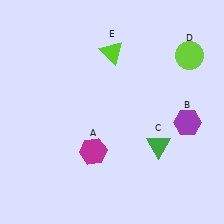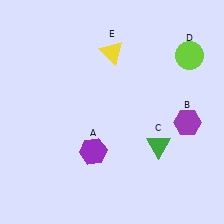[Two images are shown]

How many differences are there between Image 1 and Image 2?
There are 2 differences between the two images.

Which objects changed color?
A changed from magenta to purple. E changed from lime to yellow.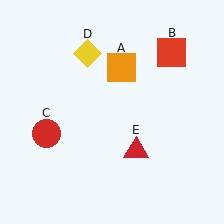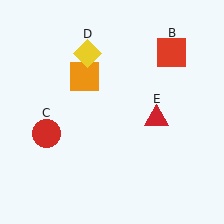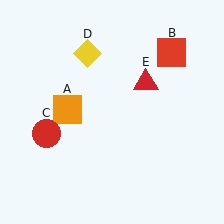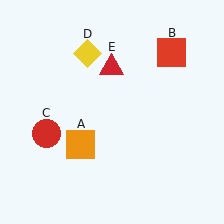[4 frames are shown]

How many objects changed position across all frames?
2 objects changed position: orange square (object A), red triangle (object E).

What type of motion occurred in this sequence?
The orange square (object A), red triangle (object E) rotated counterclockwise around the center of the scene.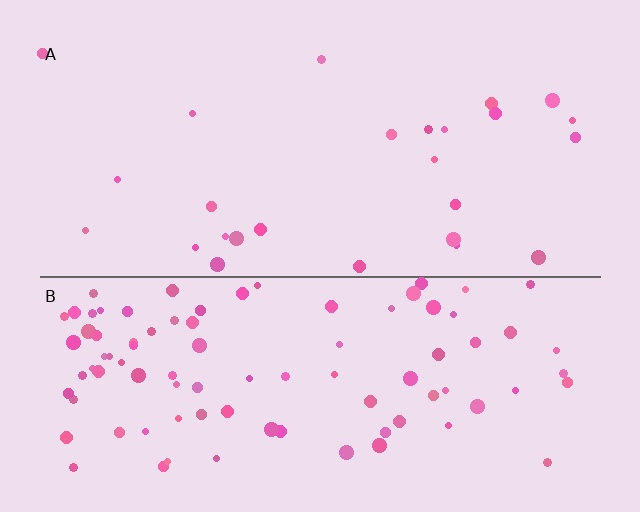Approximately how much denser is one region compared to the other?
Approximately 3.6× — region B over region A.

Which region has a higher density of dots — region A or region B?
B (the bottom).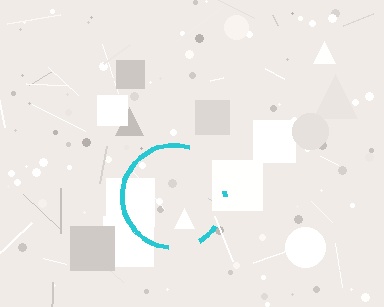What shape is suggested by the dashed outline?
The dashed outline suggests a circle.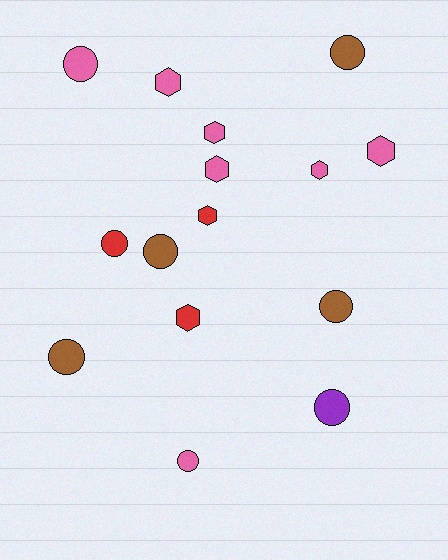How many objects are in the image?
There are 15 objects.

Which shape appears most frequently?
Circle, with 8 objects.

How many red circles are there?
There is 1 red circle.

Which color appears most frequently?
Pink, with 7 objects.